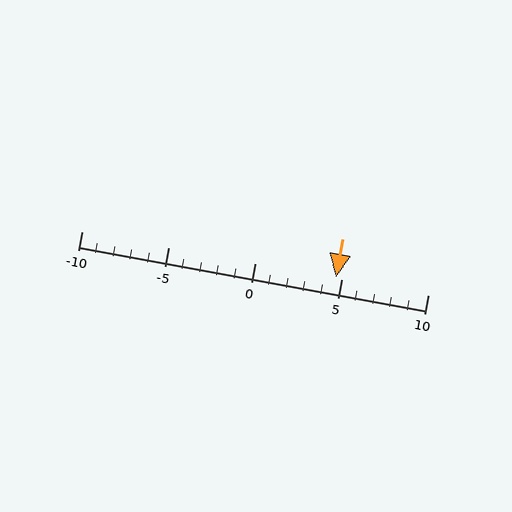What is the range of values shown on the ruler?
The ruler shows values from -10 to 10.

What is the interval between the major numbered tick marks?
The major tick marks are spaced 5 units apart.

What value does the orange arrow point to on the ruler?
The orange arrow points to approximately 5.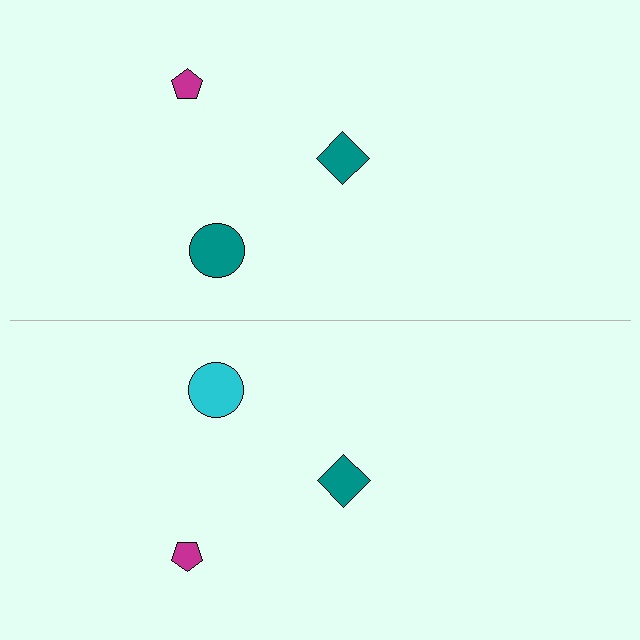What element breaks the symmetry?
The cyan circle on the bottom side breaks the symmetry — its mirror counterpart is teal.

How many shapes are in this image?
There are 6 shapes in this image.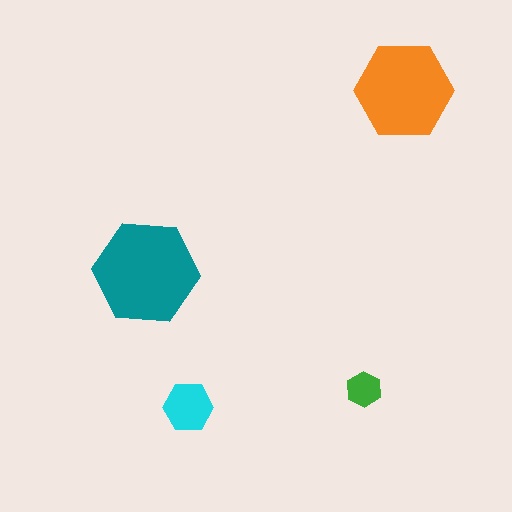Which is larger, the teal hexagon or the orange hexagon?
The teal one.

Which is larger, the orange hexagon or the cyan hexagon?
The orange one.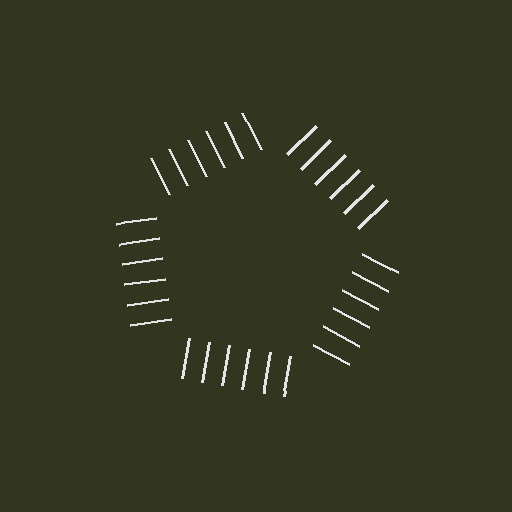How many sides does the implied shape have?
5 sides — the line-ends trace a pentagon.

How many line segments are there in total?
30 — 6 along each of the 5 edges.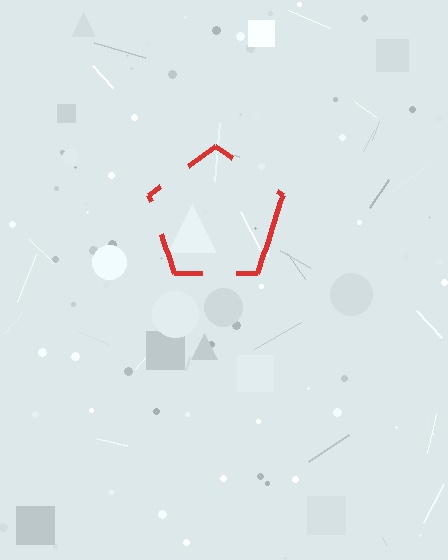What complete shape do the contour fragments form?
The contour fragments form a pentagon.